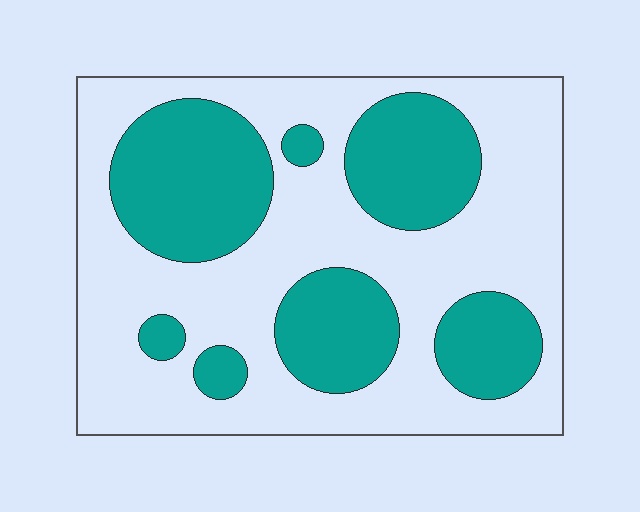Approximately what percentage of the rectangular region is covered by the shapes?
Approximately 35%.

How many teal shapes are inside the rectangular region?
7.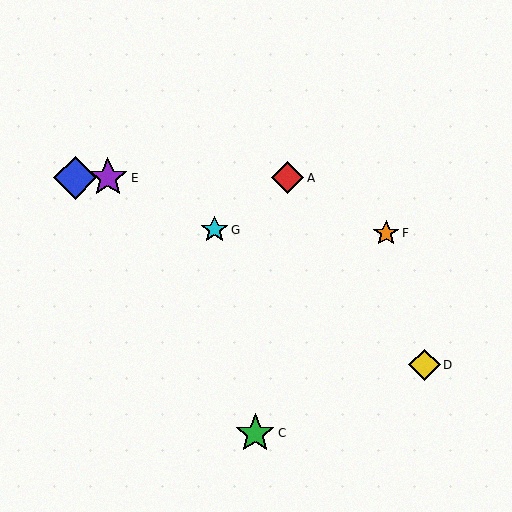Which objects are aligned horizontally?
Objects A, B, E are aligned horizontally.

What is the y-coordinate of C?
Object C is at y≈433.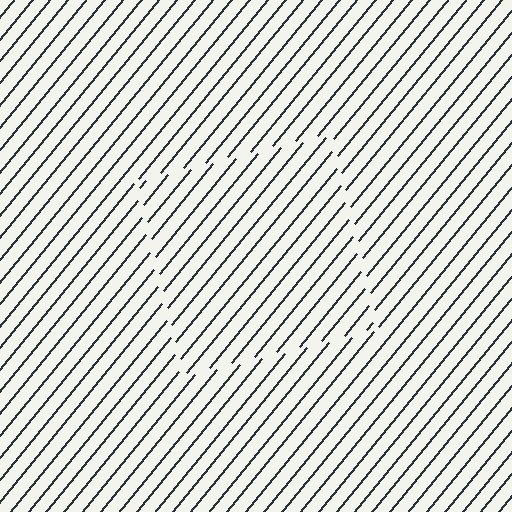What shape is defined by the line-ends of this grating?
An illusory square. The interior of the shape contains the same grating, shifted by half a period — the contour is defined by the phase discontinuity where line-ends from the inner and outer gratings abut.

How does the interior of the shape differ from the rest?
The interior of the shape contains the same grating, shifted by half a period — the contour is defined by the phase discontinuity where line-ends from the inner and outer gratings abut.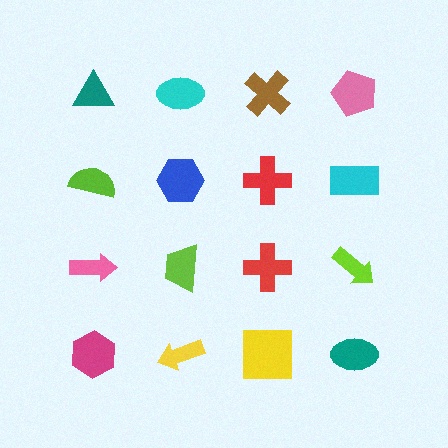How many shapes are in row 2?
4 shapes.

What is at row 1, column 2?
A cyan ellipse.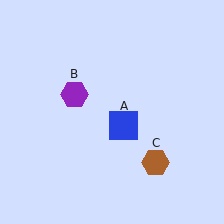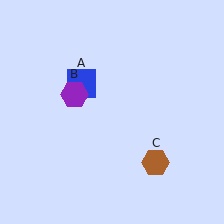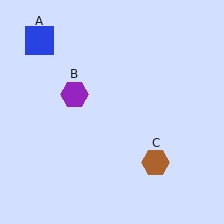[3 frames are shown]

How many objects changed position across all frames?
1 object changed position: blue square (object A).